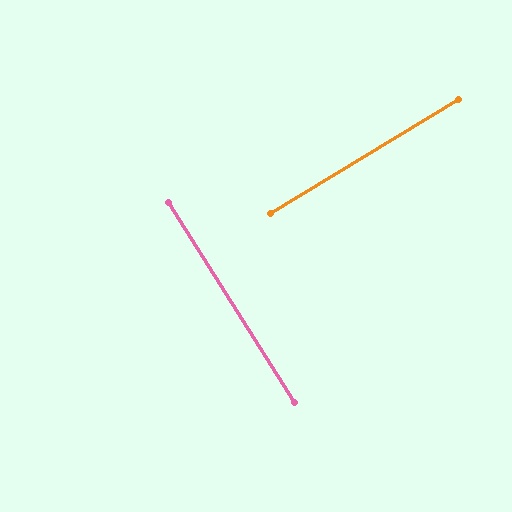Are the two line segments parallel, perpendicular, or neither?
Perpendicular — they meet at approximately 89°.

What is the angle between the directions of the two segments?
Approximately 89 degrees.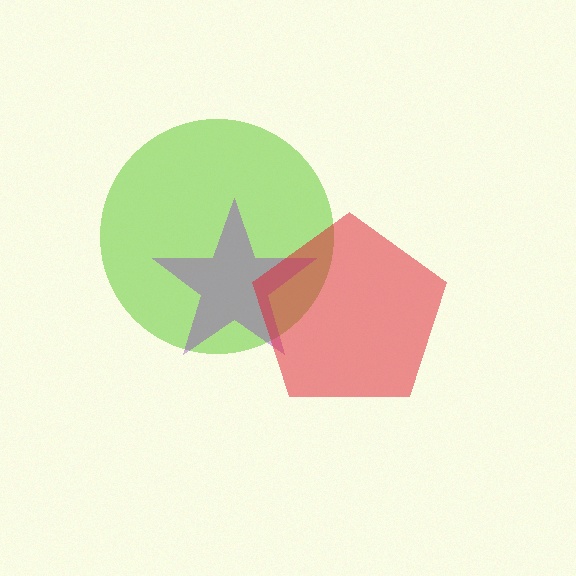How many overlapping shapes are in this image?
There are 3 overlapping shapes in the image.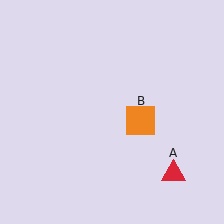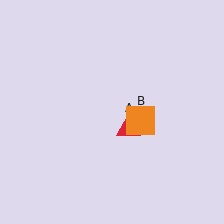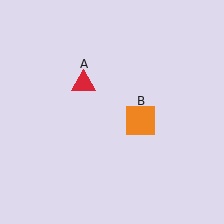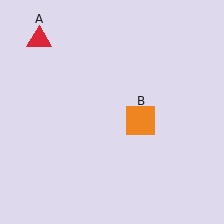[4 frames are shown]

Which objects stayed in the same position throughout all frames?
Orange square (object B) remained stationary.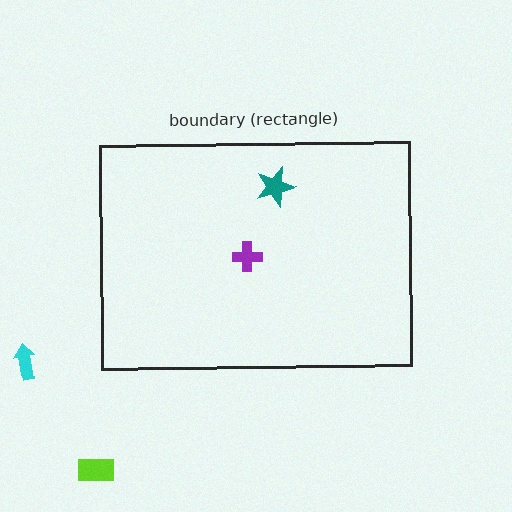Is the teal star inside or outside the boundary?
Inside.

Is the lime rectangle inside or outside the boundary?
Outside.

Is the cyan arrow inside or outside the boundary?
Outside.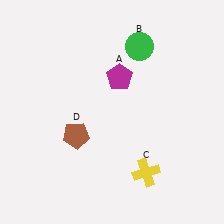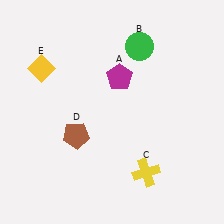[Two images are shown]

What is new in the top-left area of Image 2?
A yellow diamond (E) was added in the top-left area of Image 2.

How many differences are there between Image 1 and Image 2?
There is 1 difference between the two images.